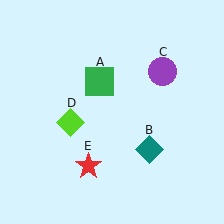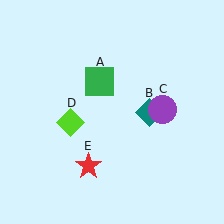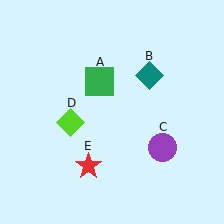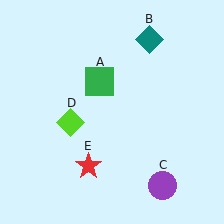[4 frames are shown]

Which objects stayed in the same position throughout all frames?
Green square (object A) and lime diamond (object D) and red star (object E) remained stationary.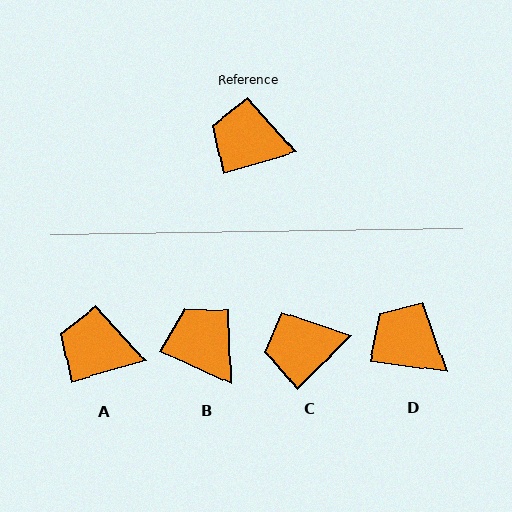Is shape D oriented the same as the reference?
No, it is off by about 24 degrees.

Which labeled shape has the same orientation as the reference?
A.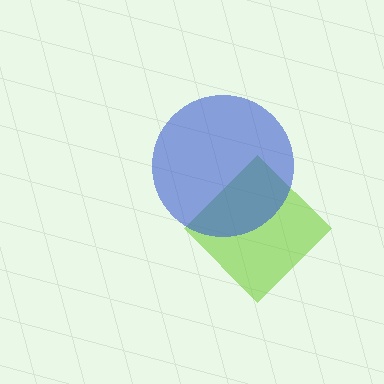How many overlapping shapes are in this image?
There are 2 overlapping shapes in the image.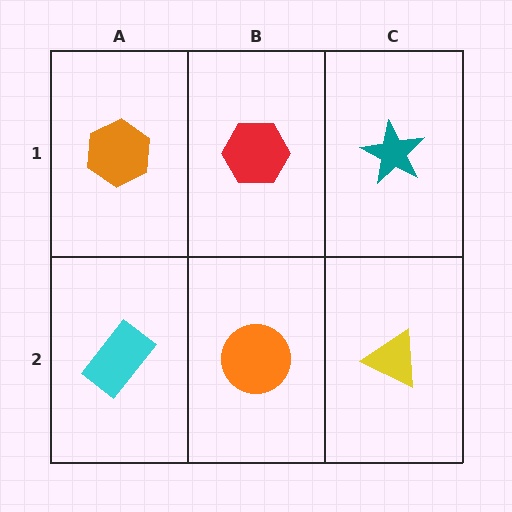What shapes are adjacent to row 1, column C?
A yellow triangle (row 2, column C), a red hexagon (row 1, column B).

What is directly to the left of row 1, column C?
A red hexagon.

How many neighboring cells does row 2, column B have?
3.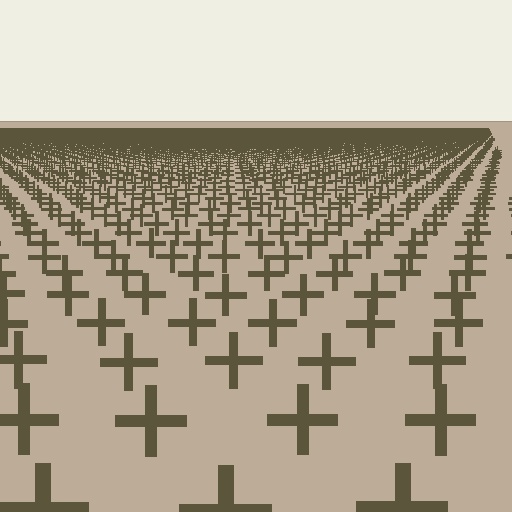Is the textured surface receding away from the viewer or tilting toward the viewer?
The surface is receding away from the viewer. Texture elements get smaller and denser toward the top.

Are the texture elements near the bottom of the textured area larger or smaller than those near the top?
Larger. Near the bottom, elements are closer to the viewer and appear at a bigger on-screen size.